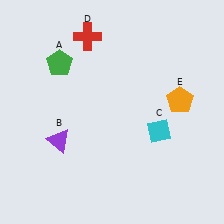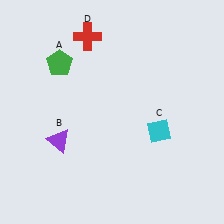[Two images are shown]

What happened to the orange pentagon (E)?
The orange pentagon (E) was removed in Image 2. It was in the top-right area of Image 1.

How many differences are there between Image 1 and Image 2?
There is 1 difference between the two images.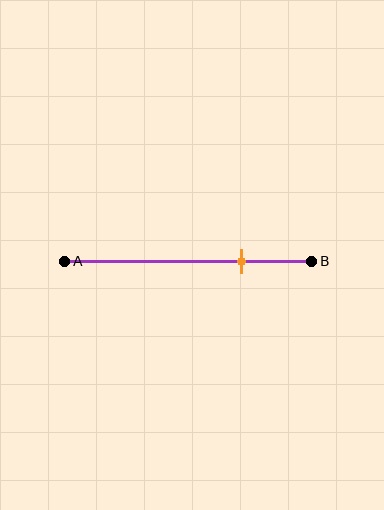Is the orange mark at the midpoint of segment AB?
No, the mark is at about 70% from A, not at the 50% midpoint.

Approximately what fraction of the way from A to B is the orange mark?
The orange mark is approximately 70% of the way from A to B.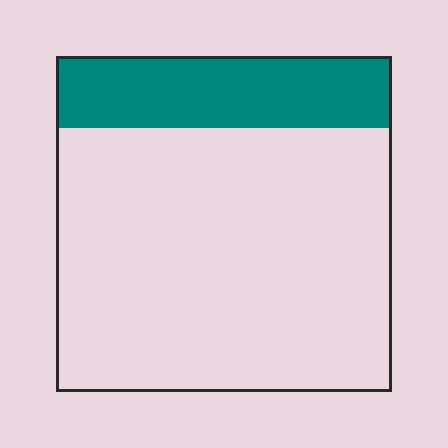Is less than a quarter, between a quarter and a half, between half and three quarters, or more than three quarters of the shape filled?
Less than a quarter.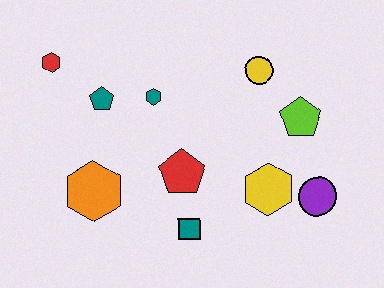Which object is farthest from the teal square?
The red hexagon is farthest from the teal square.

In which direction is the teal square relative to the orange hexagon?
The teal square is to the right of the orange hexagon.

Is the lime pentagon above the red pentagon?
Yes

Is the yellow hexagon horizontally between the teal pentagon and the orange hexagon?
No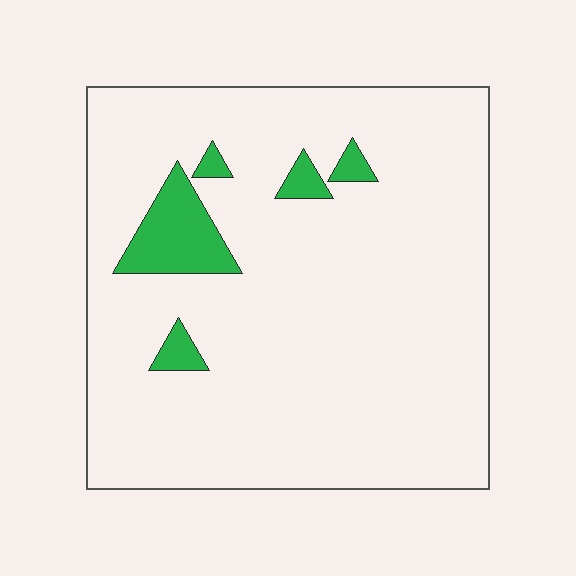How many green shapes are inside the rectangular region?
5.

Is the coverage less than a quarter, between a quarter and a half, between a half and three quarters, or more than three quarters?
Less than a quarter.